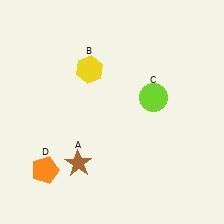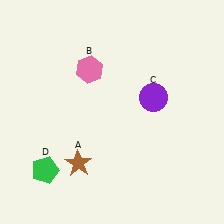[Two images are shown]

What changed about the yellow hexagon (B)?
In Image 1, B is yellow. In Image 2, it changed to pink.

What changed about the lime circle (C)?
In Image 1, C is lime. In Image 2, it changed to purple.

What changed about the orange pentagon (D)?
In Image 1, D is orange. In Image 2, it changed to green.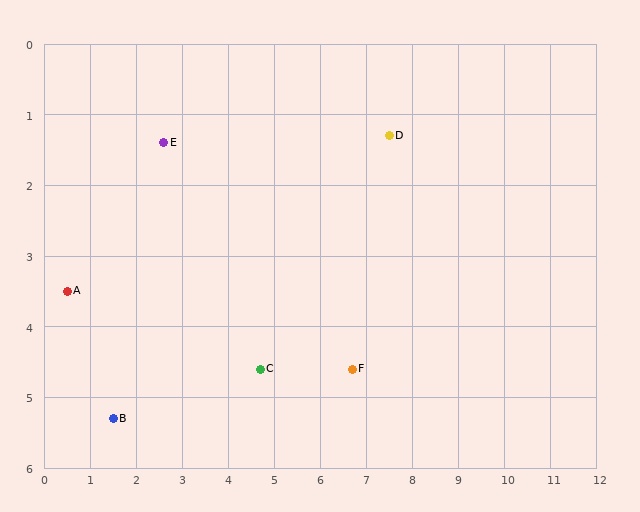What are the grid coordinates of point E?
Point E is at approximately (2.6, 1.4).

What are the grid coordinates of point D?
Point D is at approximately (7.5, 1.3).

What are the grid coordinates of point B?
Point B is at approximately (1.5, 5.3).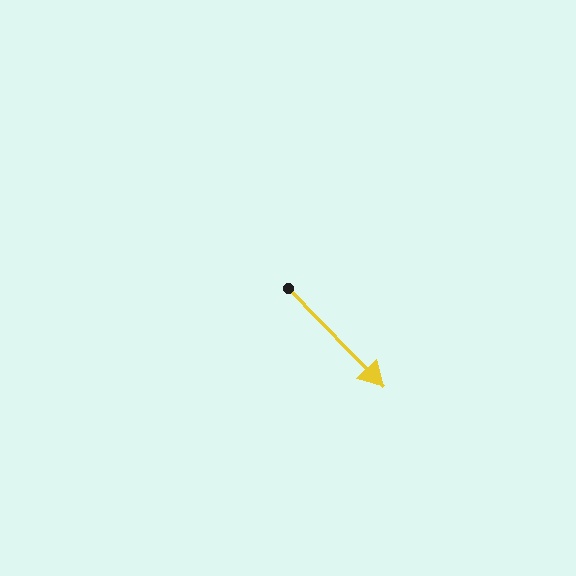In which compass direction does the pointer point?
Southeast.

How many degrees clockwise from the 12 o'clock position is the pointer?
Approximately 136 degrees.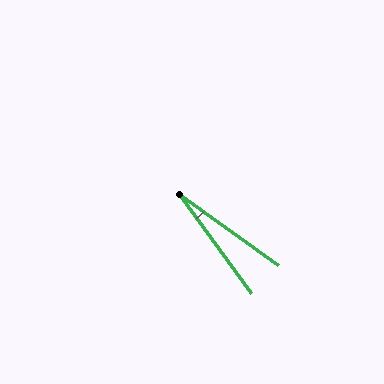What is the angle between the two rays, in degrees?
Approximately 18 degrees.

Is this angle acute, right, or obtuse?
It is acute.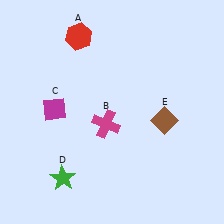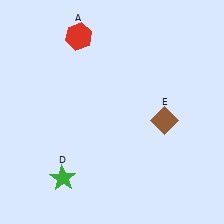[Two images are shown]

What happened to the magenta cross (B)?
The magenta cross (B) was removed in Image 2. It was in the bottom-left area of Image 1.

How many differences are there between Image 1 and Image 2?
There are 2 differences between the two images.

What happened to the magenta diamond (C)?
The magenta diamond (C) was removed in Image 2. It was in the top-left area of Image 1.